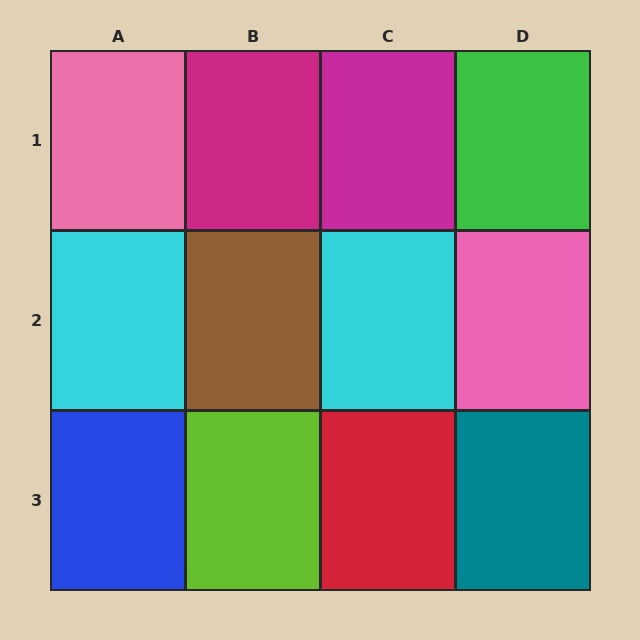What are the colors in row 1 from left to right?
Pink, magenta, magenta, green.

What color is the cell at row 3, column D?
Teal.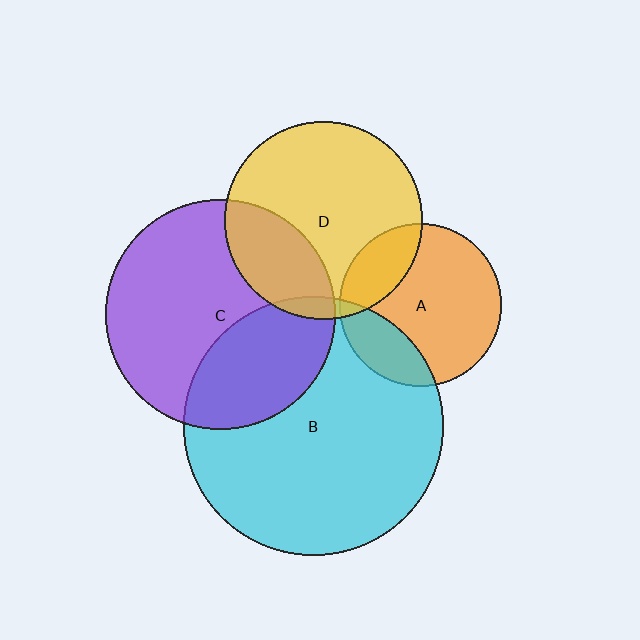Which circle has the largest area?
Circle B (cyan).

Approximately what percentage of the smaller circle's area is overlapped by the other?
Approximately 25%.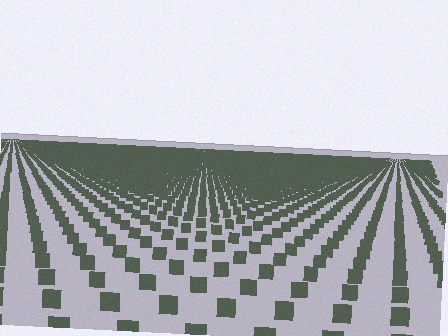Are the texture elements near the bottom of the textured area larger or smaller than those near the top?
Larger. Near the bottom, elements are closer to the viewer and appear at a bigger on-screen size.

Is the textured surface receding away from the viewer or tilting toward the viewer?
The surface is receding away from the viewer. Texture elements get smaller and denser toward the top.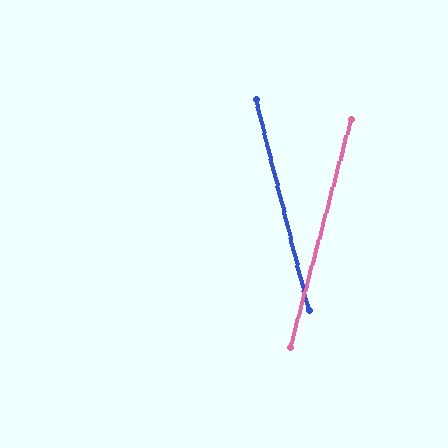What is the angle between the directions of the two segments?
Approximately 29 degrees.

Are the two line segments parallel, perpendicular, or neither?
Neither parallel nor perpendicular — they differ by about 29°.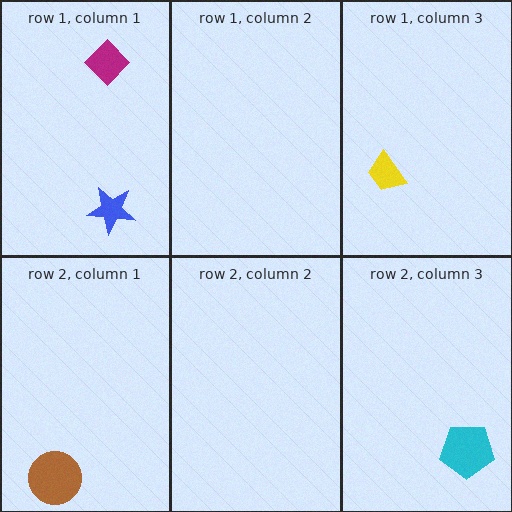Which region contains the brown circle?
The row 2, column 1 region.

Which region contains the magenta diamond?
The row 1, column 1 region.